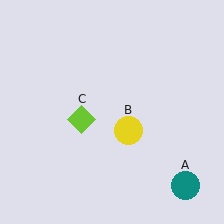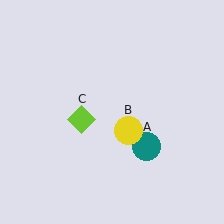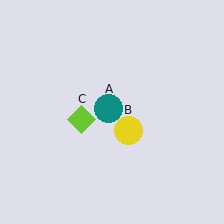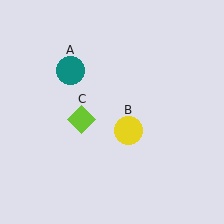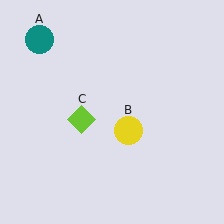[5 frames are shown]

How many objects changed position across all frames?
1 object changed position: teal circle (object A).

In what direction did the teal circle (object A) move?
The teal circle (object A) moved up and to the left.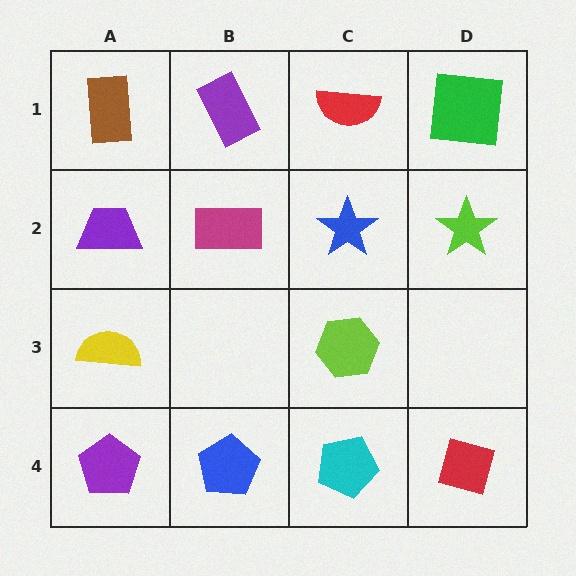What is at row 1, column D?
A green square.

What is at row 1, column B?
A purple rectangle.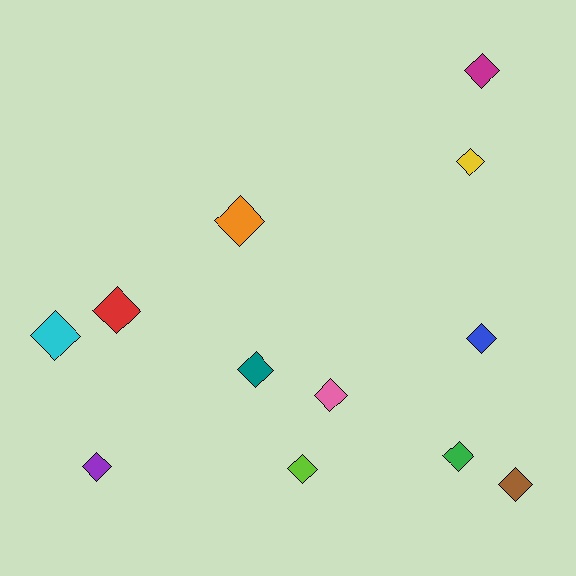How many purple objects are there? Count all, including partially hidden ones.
There is 1 purple object.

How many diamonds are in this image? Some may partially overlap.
There are 12 diamonds.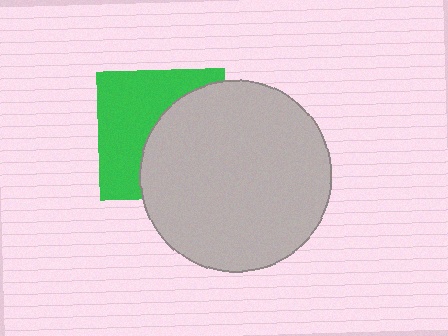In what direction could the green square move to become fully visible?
The green square could move left. That would shift it out from behind the light gray circle entirely.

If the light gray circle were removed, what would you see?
You would see the complete green square.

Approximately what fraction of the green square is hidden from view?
Roughly 50% of the green square is hidden behind the light gray circle.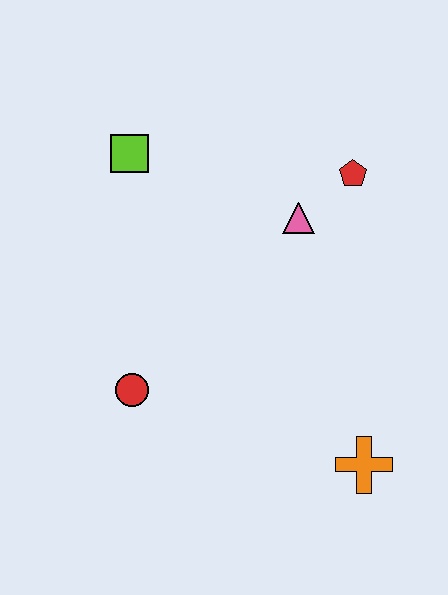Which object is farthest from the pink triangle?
The orange cross is farthest from the pink triangle.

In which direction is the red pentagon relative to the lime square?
The red pentagon is to the right of the lime square.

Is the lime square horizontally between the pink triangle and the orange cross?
No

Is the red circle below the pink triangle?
Yes